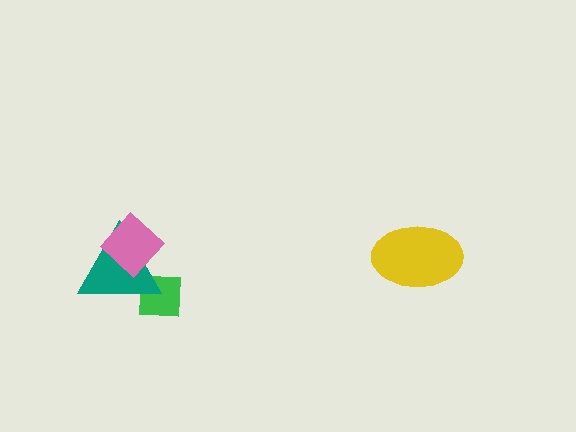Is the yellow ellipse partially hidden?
No, no other shape covers it.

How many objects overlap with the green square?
1 object overlaps with the green square.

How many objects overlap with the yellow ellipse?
0 objects overlap with the yellow ellipse.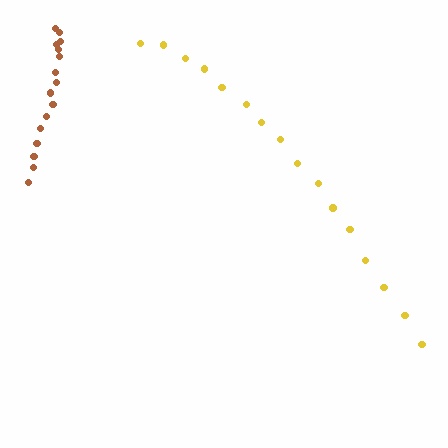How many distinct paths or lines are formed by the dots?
There are 2 distinct paths.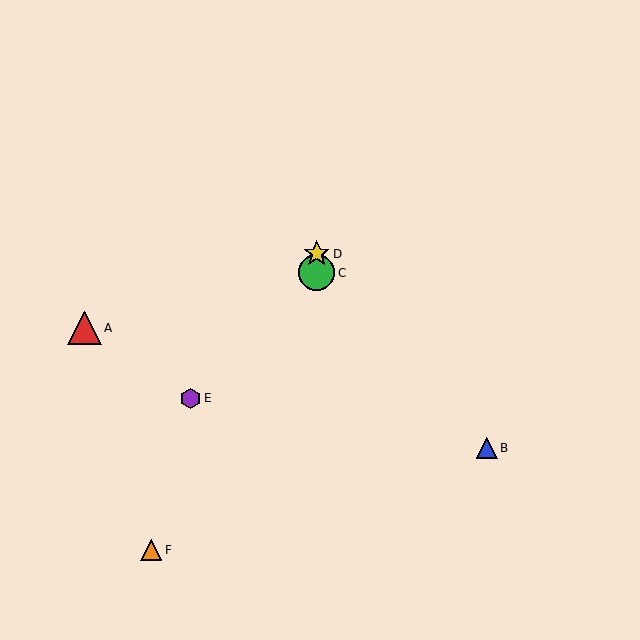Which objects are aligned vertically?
Objects C, D are aligned vertically.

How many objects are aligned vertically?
2 objects (C, D) are aligned vertically.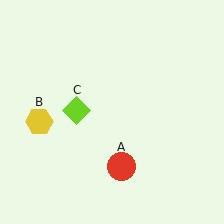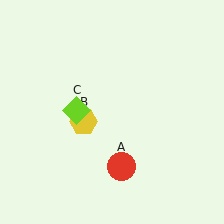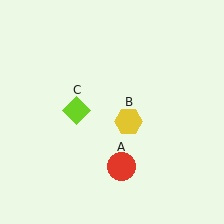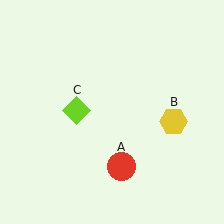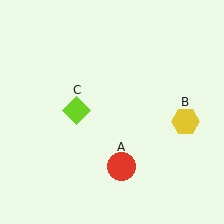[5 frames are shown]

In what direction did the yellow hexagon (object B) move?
The yellow hexagon (object B) moved right.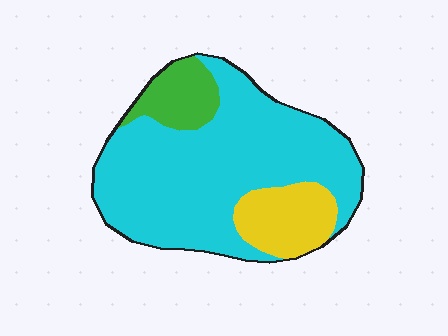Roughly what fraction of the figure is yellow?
Yellow takes up about one sixth (1/6) of the figure.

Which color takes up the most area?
Cyan, at roughly 75%.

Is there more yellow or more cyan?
Cyan.